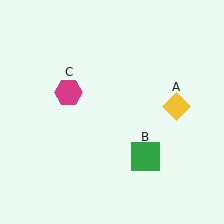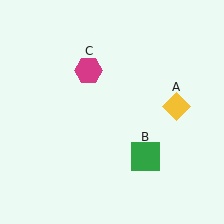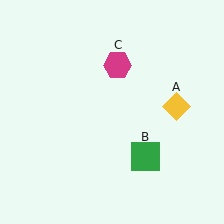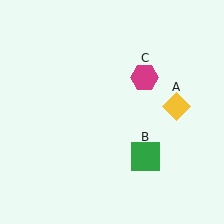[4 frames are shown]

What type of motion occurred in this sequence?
The magenta hexagon (object C) rotated clockwise around the center of the scene.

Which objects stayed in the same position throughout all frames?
Yellow diamond (object A) and green square (object B) remained stationary.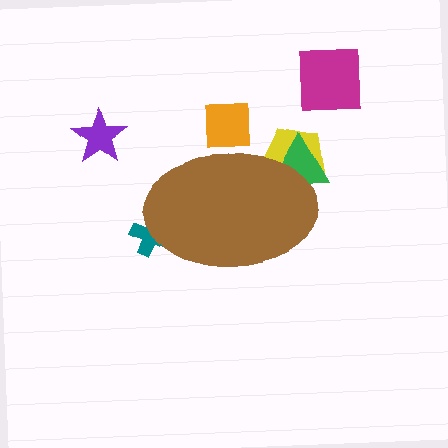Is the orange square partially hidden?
Yes, the orange square is partially hidden behind the brown ellipse.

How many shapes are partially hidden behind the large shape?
4 shapes are partially hidden.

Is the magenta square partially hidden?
No, the magenta square is fully visible.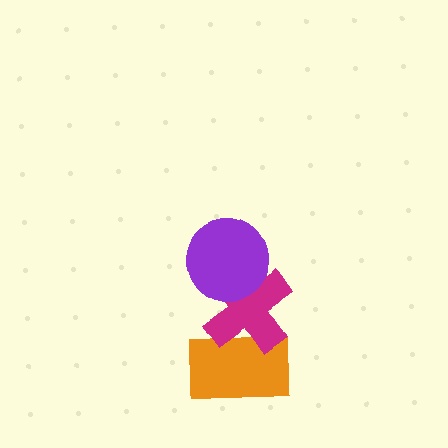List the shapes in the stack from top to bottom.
From top to bottom: the purple circle, the magenta cross, the orange rectangle.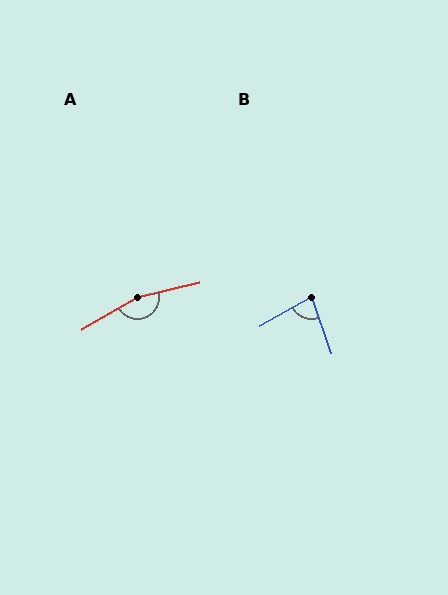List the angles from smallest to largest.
B (80°), A (164°).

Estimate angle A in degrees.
Approximately 164 degrees.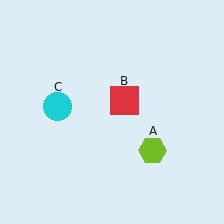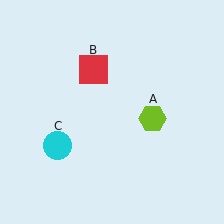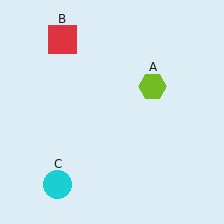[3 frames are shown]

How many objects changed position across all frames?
3 objects changed position: lime hexagon (object A), red square (object B), cyan circle (object C).